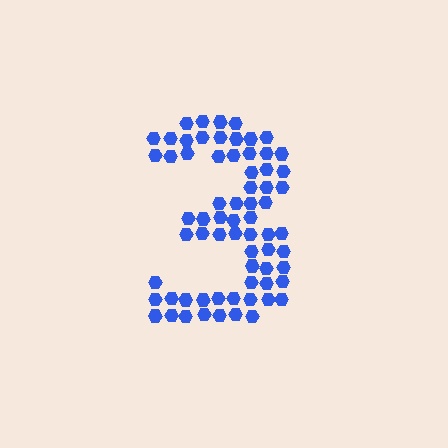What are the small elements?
The small elements are hexagons.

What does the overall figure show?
The overall figure shows the digit 3.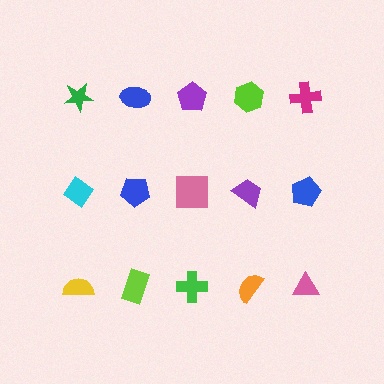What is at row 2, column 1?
A cyan diamond.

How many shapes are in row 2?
5 shapes.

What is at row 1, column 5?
A magenta cross.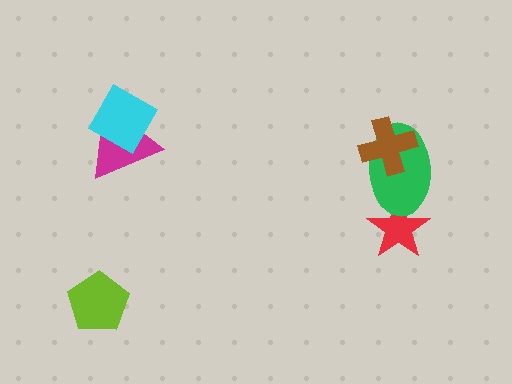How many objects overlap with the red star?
1 object overlaps with the red star.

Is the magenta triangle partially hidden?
Yes, it is partially covered by another shape.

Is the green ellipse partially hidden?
Yes, it is partially covered by another shape.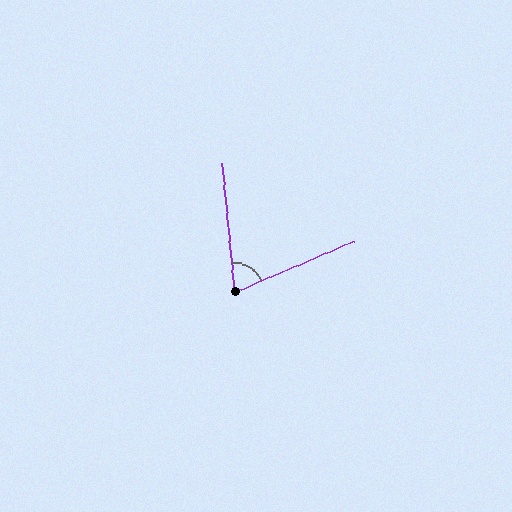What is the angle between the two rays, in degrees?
Approximately 73 degrees.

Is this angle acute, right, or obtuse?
It is acute.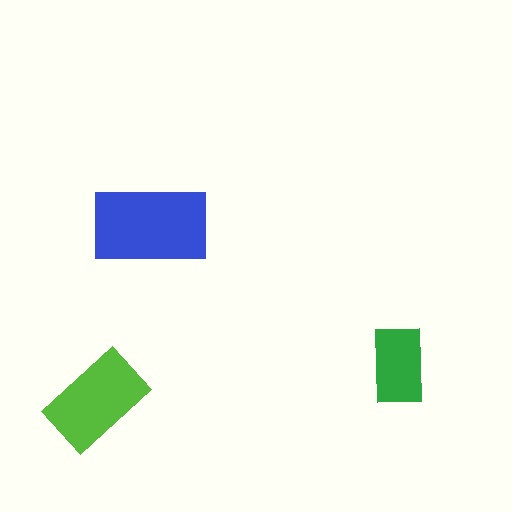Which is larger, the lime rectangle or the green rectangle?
The lime one.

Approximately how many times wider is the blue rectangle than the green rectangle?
About 1.5 times wider.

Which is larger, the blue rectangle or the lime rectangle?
The blue one.